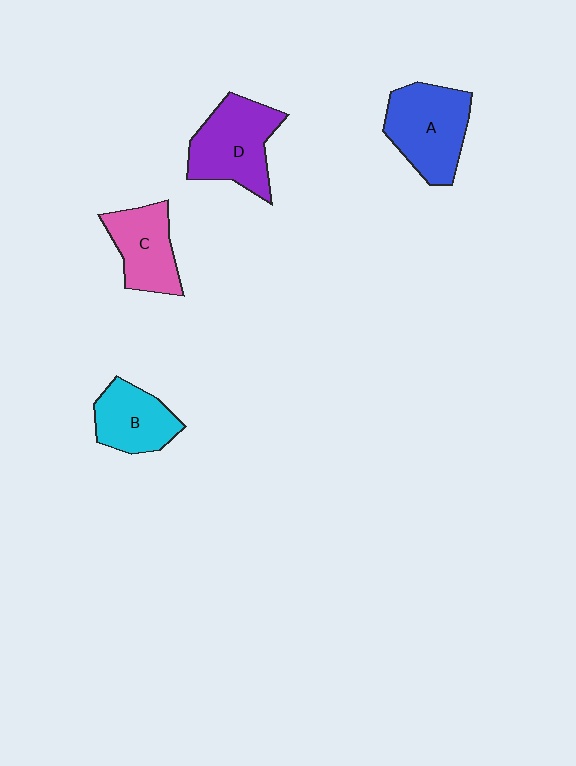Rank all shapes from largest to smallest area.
From largest to smallest: A (blue), D (purple), C (pink), B (cyan).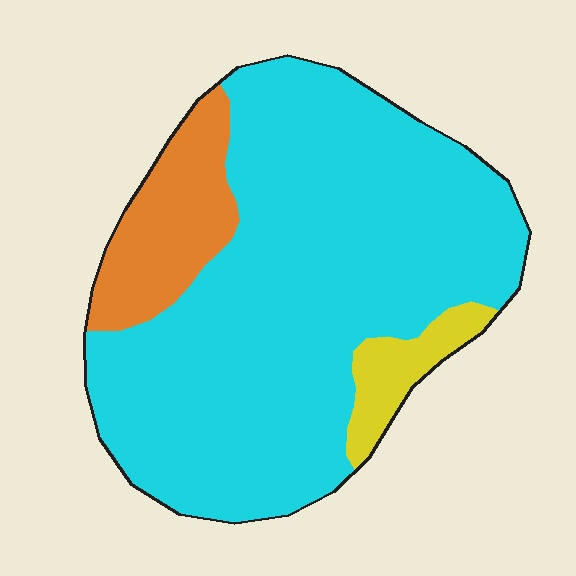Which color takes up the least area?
Yellow, at roughly 5%.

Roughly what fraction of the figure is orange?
Orange takes up less than a sixth of the figure.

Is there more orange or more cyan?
Cyan.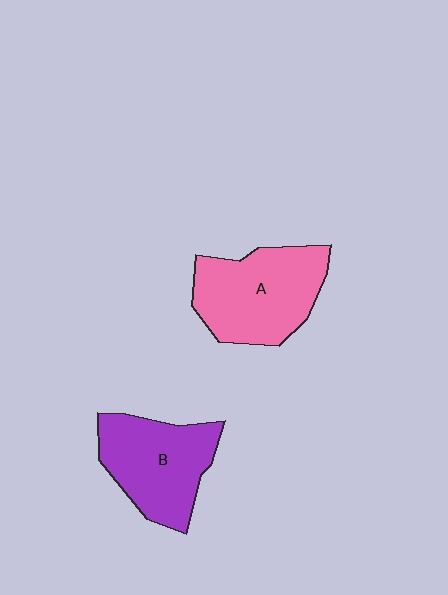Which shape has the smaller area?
Shape B (purple).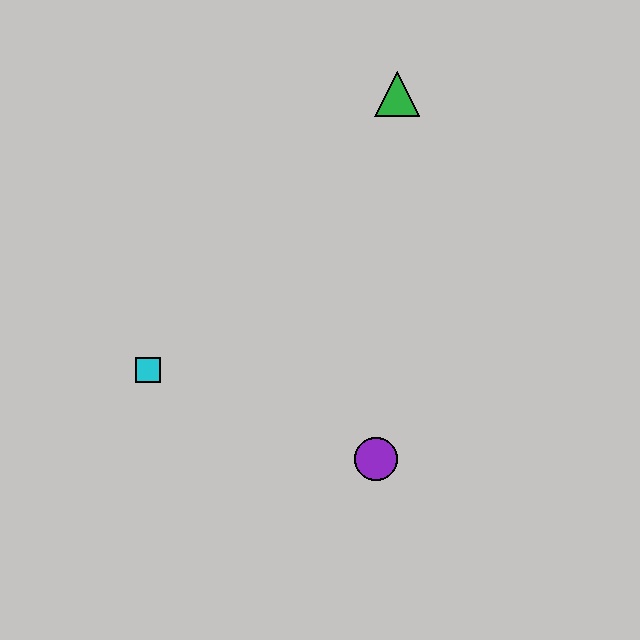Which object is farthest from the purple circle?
The green triangle is farthest from the purple circle.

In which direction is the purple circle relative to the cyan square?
The purple circle is to the right of the cyan square.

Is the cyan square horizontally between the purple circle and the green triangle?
No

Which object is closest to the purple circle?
The cyan square is closest to the purple circle.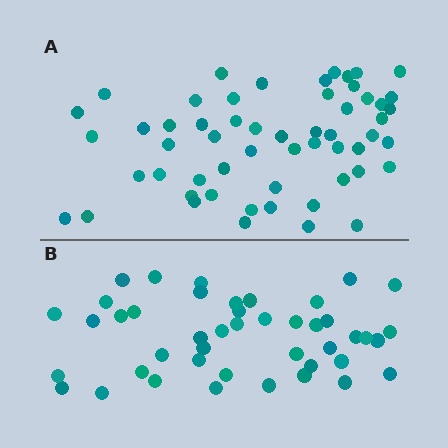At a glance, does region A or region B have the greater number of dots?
Region A (the top region) has more dots.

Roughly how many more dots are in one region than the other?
Region A has roughly 12 or so more dots than region B.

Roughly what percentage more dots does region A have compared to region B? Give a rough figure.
About 25% more.